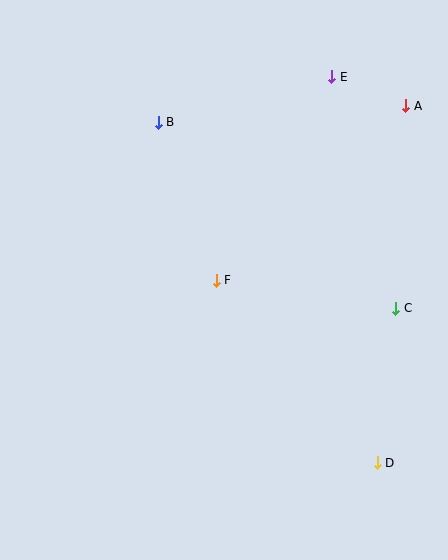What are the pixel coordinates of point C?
Point C is at (396, 308).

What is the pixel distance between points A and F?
The distance between A and F is 258 pixels.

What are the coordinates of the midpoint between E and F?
The midpoint between E and F is at (274, 179).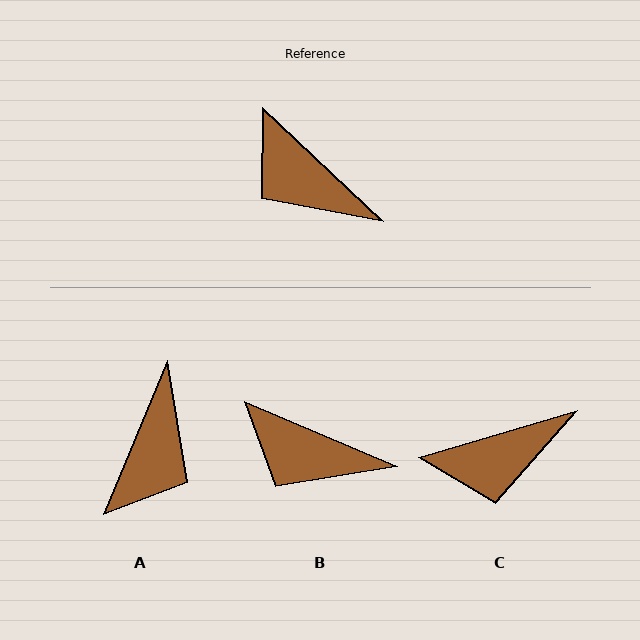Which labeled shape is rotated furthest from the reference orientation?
A, about 110 degrees away.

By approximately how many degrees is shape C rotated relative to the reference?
Approximately 60 degrees counter-clockwise.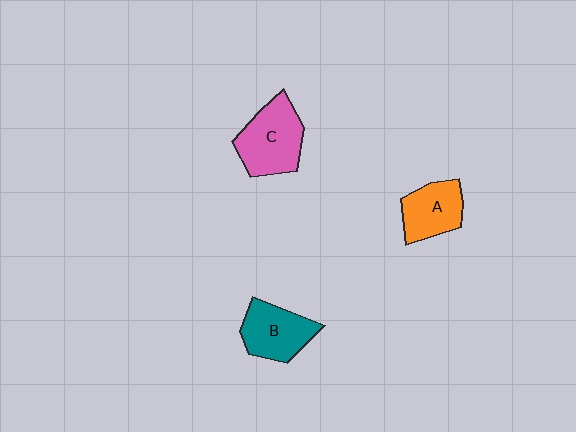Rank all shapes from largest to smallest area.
From largest to smallest: C (pink), B (teal), A (orange).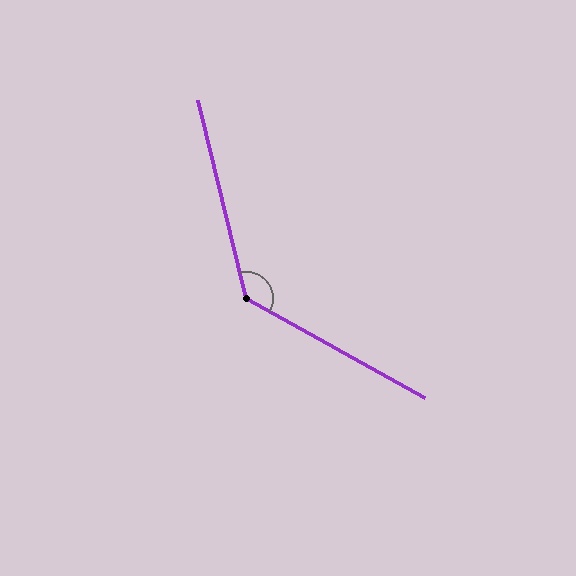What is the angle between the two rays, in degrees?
Approximately 133 degrees.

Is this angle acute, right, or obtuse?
It is obtuse.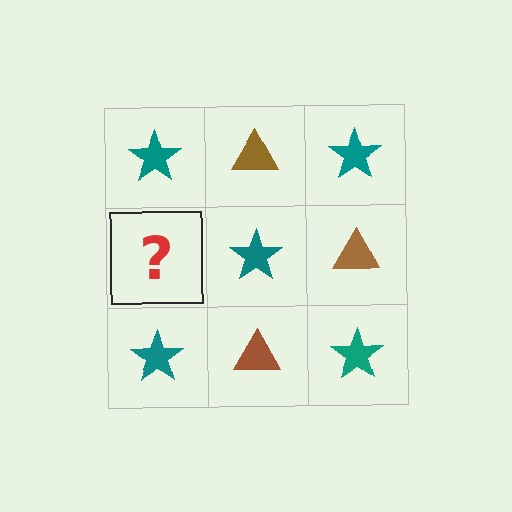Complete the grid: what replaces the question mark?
The question mark should be replaced with a brown triangle.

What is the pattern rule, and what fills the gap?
The rule is that it alternates teal star and brown triangle in a checkerboard pattern. The gap should be filled with a brown triangle.